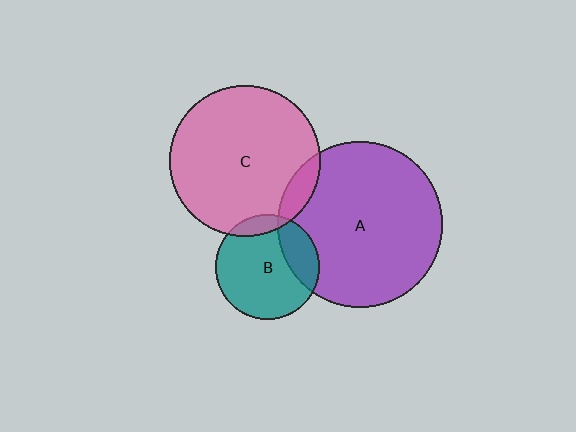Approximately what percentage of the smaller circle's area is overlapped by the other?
Approximately 25%.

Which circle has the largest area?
Circle A (purple).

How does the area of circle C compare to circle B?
Approximately 2.1 times.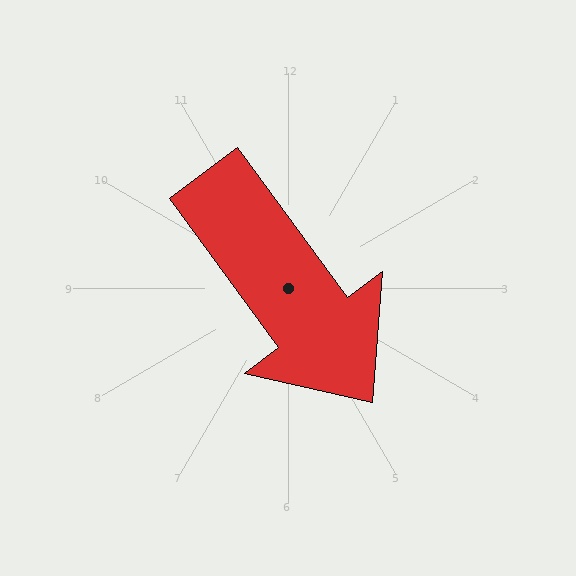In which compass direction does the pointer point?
Southeast.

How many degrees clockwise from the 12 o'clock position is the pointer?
Approximately 144 degrees.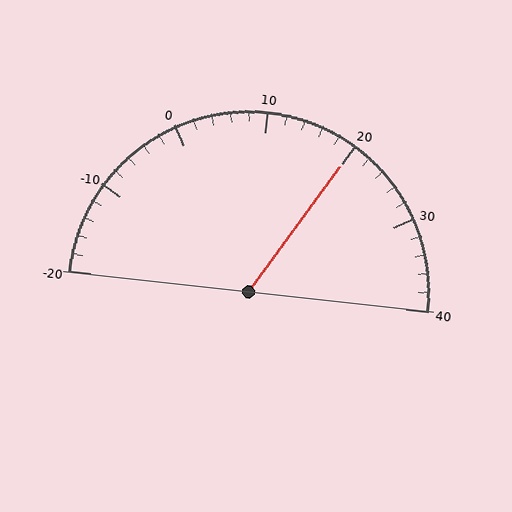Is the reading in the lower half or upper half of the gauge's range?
The reading is in the upper half of the range (-20 to 40).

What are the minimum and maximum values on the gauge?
The gauge ranges from -20 to 40.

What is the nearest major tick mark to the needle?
The nearest major tick mark is 20.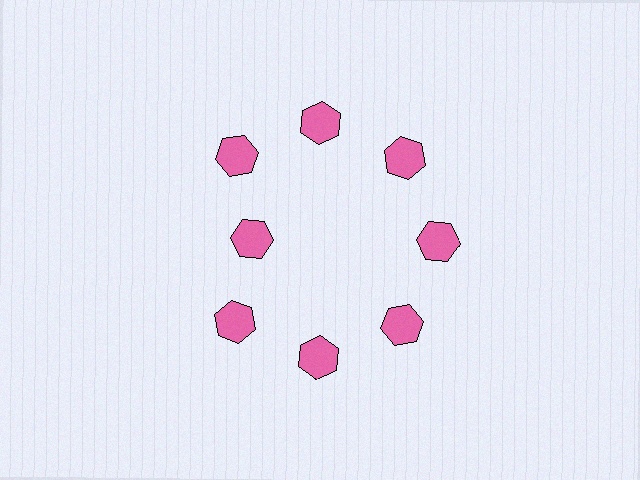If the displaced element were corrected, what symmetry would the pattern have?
It would have 8-fold rotational symmetry — the pattern would map onto itself every 45 degrees.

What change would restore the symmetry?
The symmetry would be restored by moving it outward, back onto the ring so that all 8 hexagons sit at equal angles and equal distance from the center.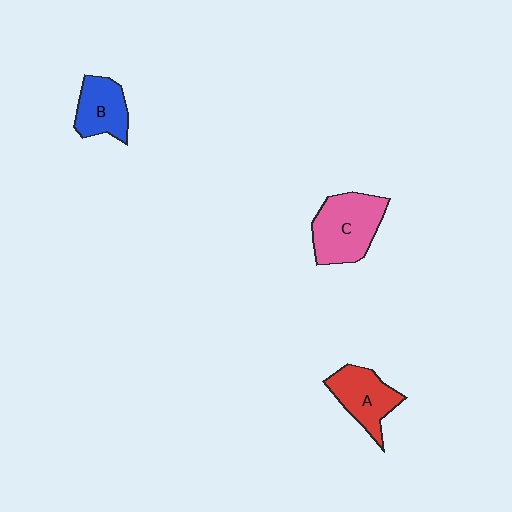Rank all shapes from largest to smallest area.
From largest to smallest: C (pink), A (red), B (blue).